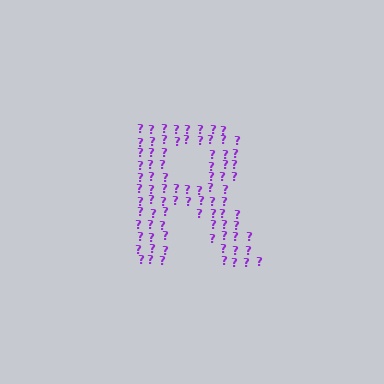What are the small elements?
The small elements are question marks.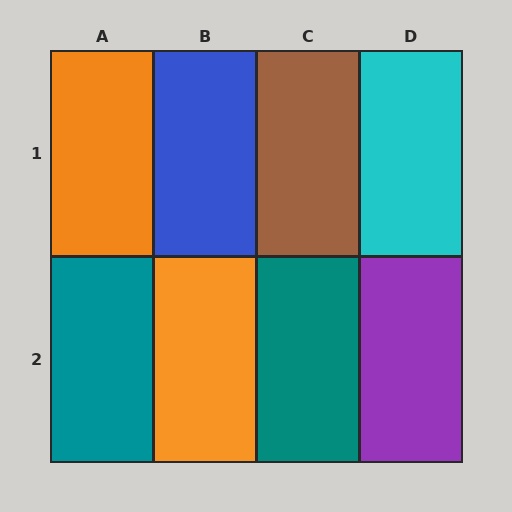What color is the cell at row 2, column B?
Orange.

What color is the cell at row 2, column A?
Teal.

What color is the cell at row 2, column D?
Purple.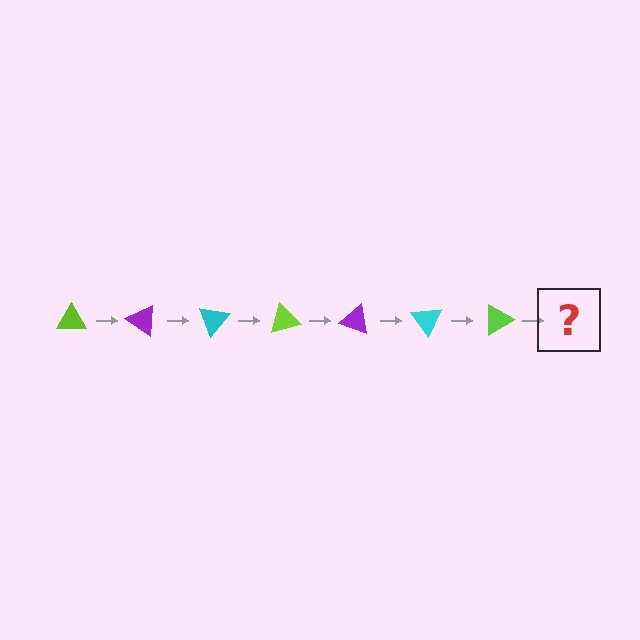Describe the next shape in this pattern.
It should be a purple triangle, rotated 245 degrees from the start.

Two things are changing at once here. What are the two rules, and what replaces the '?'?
The two rules are that it rotates 35 degrees each step and the color cycles through lime, purple, and cyan. The '?' should be a purple triangle, rotated 245 degrees from the start.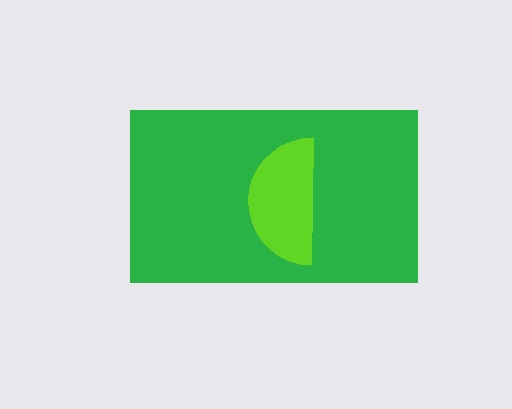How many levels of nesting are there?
2.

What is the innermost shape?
The lime semicircle.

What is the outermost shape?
The green rectangle.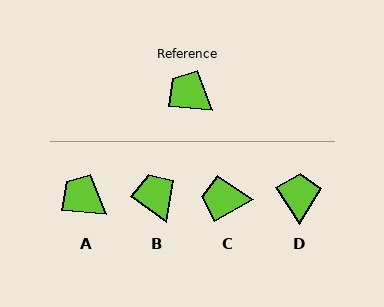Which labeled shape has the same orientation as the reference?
A.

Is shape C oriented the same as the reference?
No, it is off by about 36 degrees.